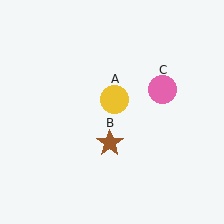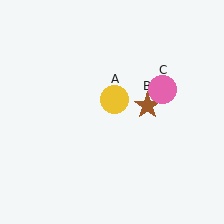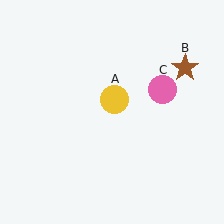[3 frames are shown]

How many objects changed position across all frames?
1 object changed position: brown star (object B).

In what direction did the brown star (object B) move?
The brown star (object B) moved up and to the right.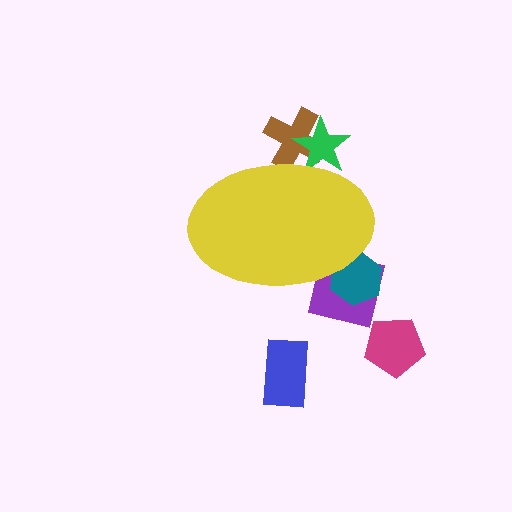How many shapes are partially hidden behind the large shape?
4 shapes are partially hidden.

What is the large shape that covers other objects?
A yellow ellipse.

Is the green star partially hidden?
Yes, the green star is partially hidden behind the yellow ellipse.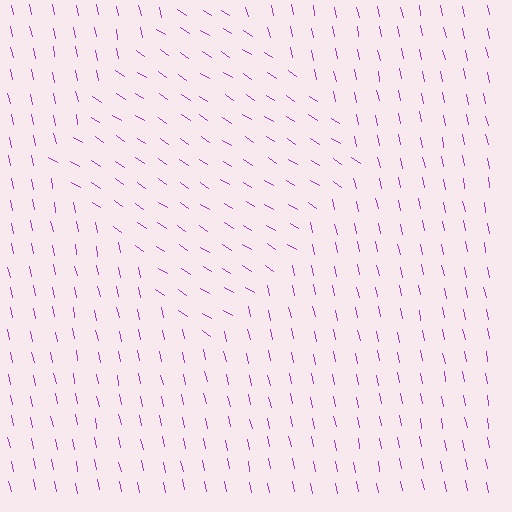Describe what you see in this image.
The image is filled with small purple line segments. A diamond region in the image has lines oriented differently from the surrounding lines, creating a visible texture boundary.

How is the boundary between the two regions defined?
The boundary is defined purely by a change in line orientation (approximately 45 degrees difference). All lines are the same color and thickness.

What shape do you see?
I see a diamond.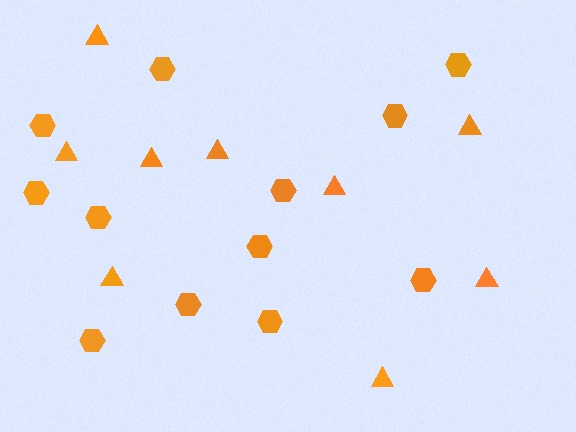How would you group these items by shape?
There are 2 groups: one group of hexagons (12) and one group of triangles (9).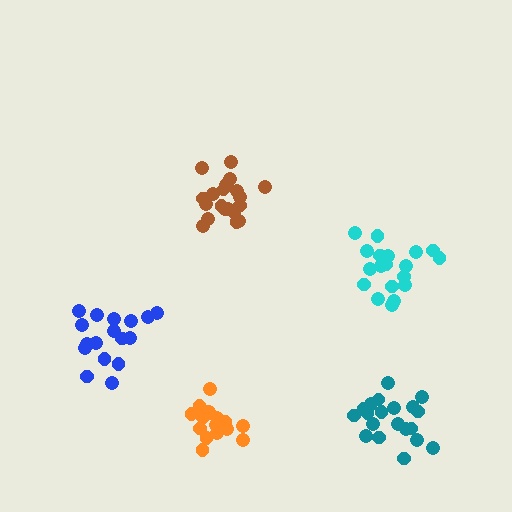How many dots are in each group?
Group 1: 21 dots, Group 2: 17 dots, Group 3: 19 dots, Group 4: 17 dots, Group 5: 20 dots (94 total).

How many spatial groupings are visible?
There are 5 spatial groupings.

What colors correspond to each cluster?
The clusters are colored: teal, blue, cyan, orange, brown.